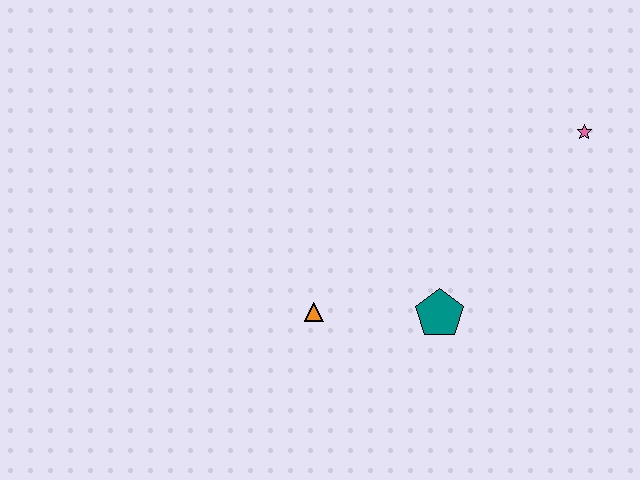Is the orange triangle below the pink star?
Yes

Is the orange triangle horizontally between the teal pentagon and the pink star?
No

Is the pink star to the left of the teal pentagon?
No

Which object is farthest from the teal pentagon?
The pink star is farthest from the teal pentagon.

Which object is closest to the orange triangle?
The teal pentagon is closest to the orange triangle.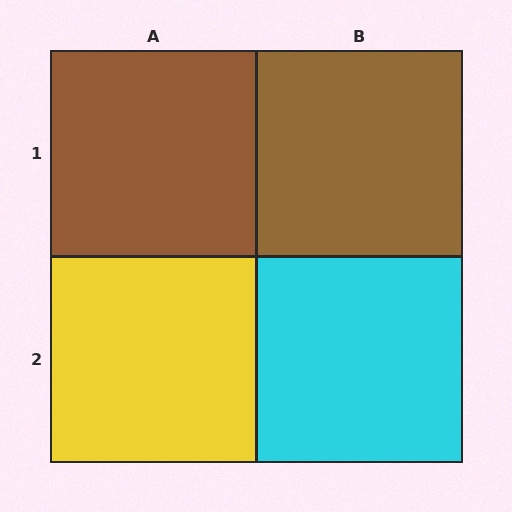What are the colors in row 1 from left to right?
Brown, brown.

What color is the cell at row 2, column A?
Yellow.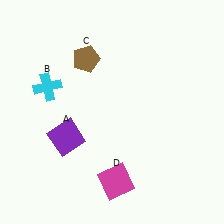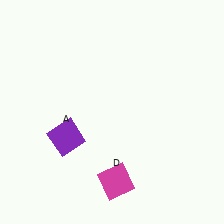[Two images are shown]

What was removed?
The cyan cross (B), the brown pentagon (C) were removed in Image 2.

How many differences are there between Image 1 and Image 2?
There are 2 differences between the two images.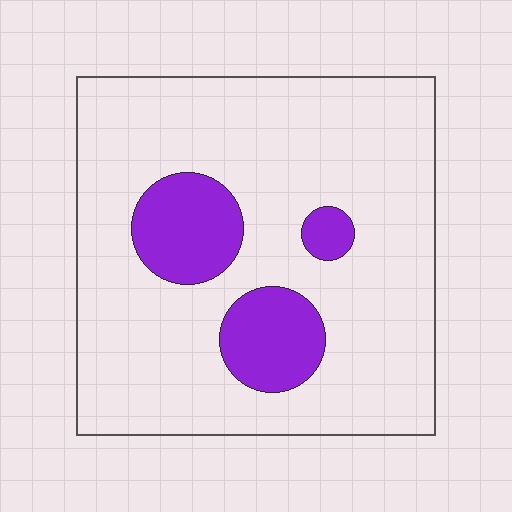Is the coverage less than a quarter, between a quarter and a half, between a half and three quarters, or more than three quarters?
Less than a quarter.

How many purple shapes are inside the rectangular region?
3.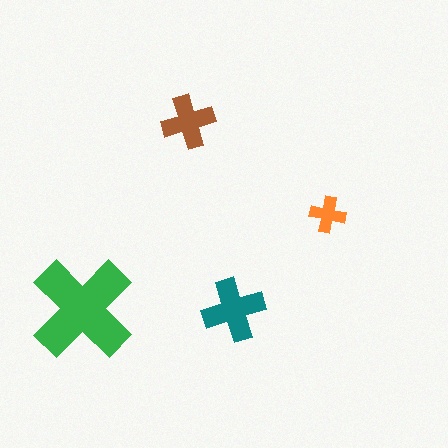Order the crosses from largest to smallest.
the green one, the teal one, the brown one, the orange one.